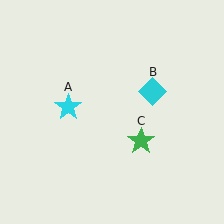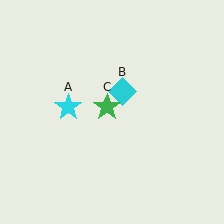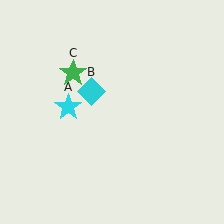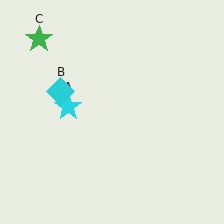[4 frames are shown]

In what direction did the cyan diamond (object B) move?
The cyan diamond (object B) moved left.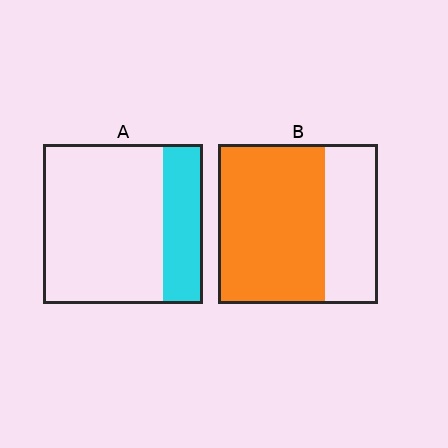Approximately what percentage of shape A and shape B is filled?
A is approximately 25% and B is approximately 65%.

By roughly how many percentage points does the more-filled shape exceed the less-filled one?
By roughly 40 percentage points (B over A).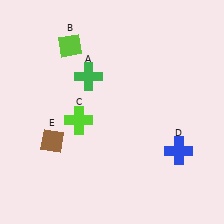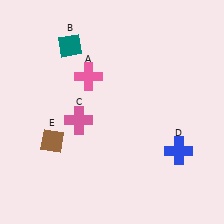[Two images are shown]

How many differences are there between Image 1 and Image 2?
There are 3 differences between the two images.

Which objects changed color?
A changed from green to pink. B changed from lime to teal. C changed from lime to pink.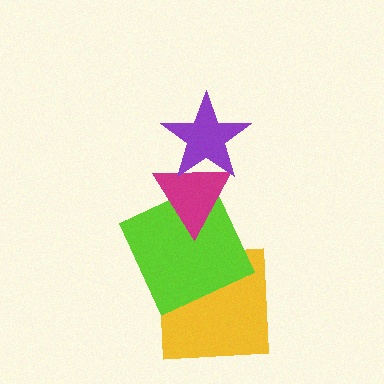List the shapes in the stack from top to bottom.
From top to bottom: the purple star, the magenta triangle, the lime square, the yellow square.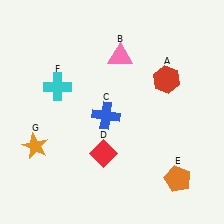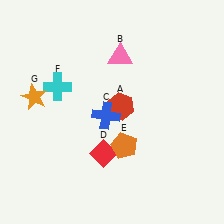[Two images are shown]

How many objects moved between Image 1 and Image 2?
3 objects moved between the two images.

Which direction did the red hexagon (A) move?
The red hexagon (A) moved left.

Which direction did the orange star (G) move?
The orange star (G) moved up.